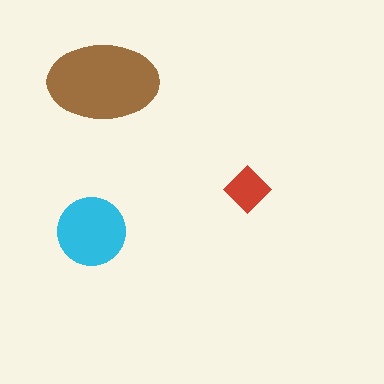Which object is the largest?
The brown ellipse.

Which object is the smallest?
The red diamond.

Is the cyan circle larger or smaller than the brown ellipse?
Smaller.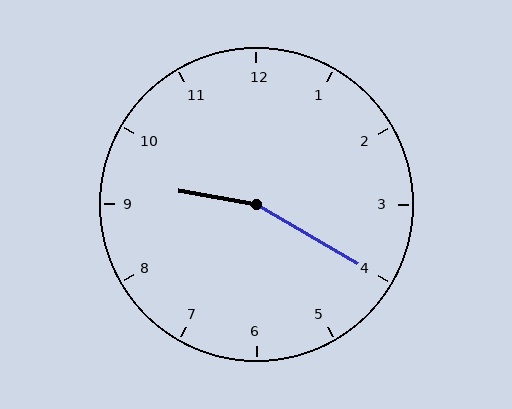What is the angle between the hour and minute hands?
Approximately 160 degrees.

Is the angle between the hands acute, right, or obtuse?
It is obtuse.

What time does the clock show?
9:20.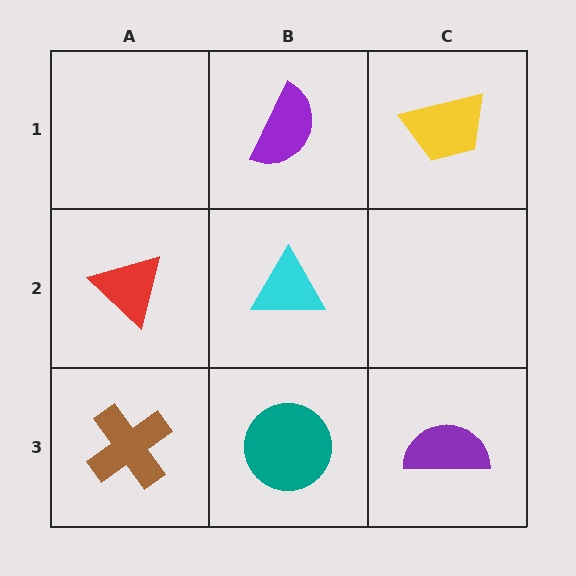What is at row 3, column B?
A teal circle.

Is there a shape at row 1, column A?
No, that cell is empty.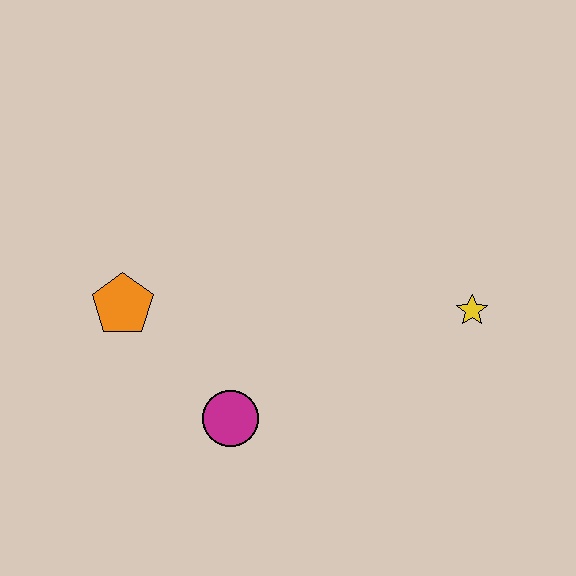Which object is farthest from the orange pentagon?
The yellow star is farthest from the orange pentagon.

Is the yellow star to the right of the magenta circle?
Yes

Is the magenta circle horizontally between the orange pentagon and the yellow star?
Yes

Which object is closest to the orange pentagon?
The magenta circle is closest to the orange pentagon.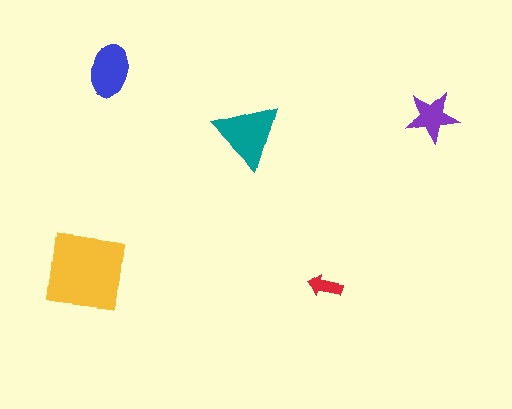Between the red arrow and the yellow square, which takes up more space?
The yellow square.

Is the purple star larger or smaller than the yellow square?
Smaller.